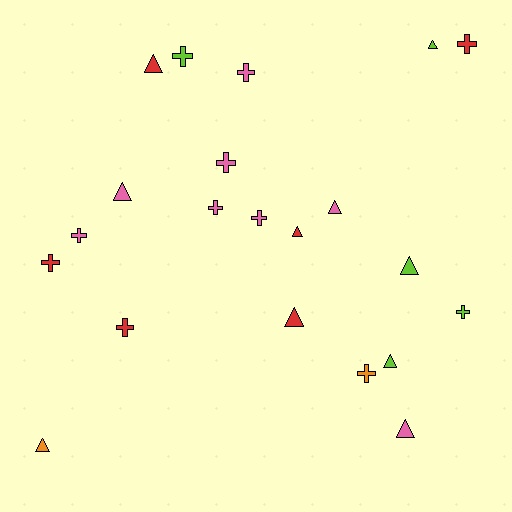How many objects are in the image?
There are 21 objects.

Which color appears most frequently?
Pink, with 8 objects.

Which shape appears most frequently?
Cross, with 11 objects.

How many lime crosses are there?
There are 2 lime crosses.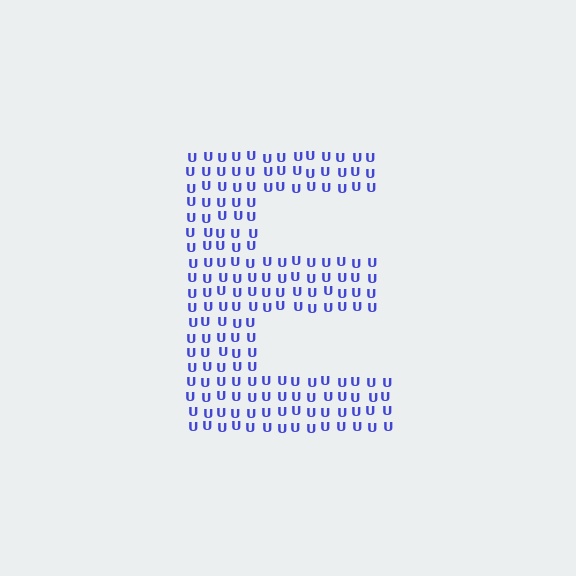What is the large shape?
The large shape is the letter E.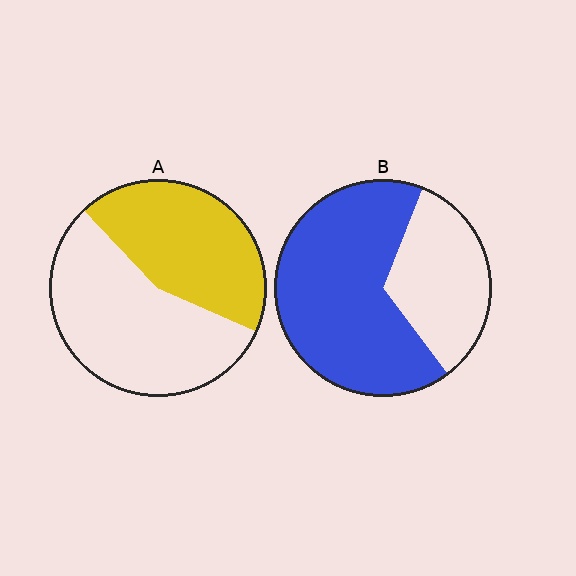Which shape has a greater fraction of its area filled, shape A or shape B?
Shape B.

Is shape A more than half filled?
No.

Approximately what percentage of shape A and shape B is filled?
A is approximately 45% and B is approximately 65%.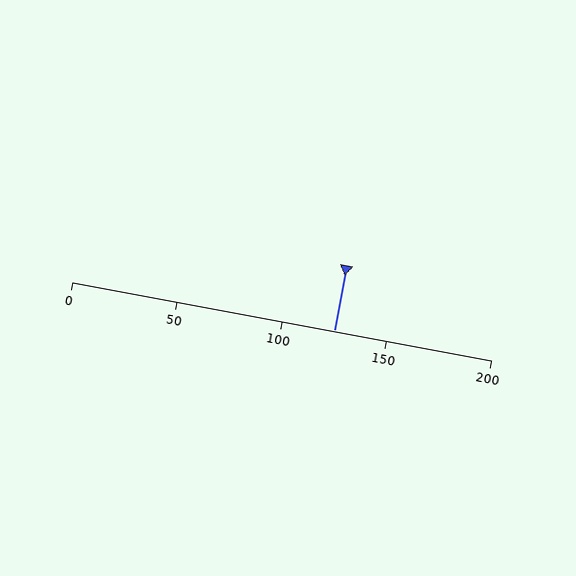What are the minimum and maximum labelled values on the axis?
The axis runs from 0 to 200.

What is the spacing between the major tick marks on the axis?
The major ticks are spaced 50 apart.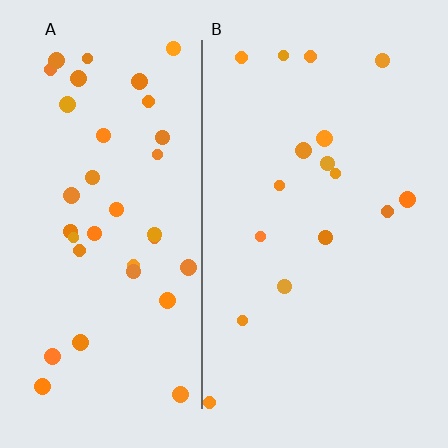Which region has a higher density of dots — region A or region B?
A (the left).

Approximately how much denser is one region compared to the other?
Approximately 2.3× — region A over region B.